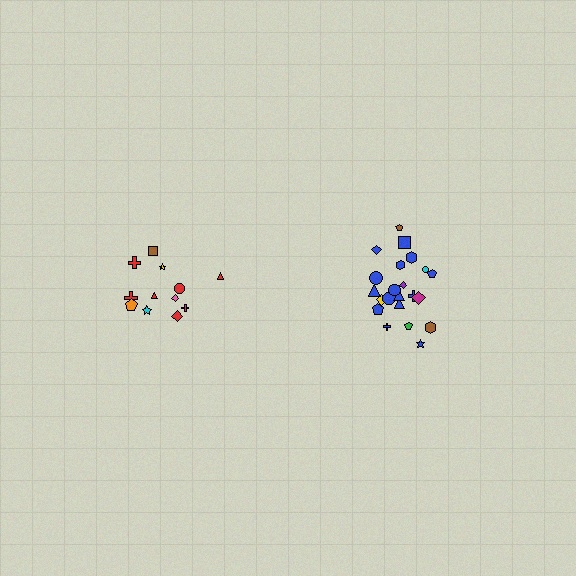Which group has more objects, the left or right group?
The right group.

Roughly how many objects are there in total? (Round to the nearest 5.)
Roughly 35 objects in total.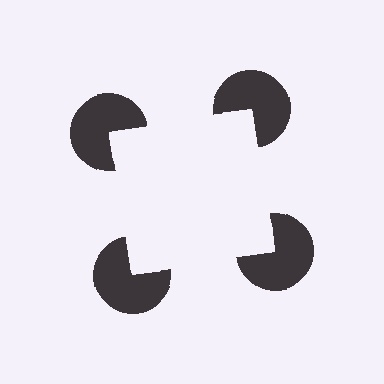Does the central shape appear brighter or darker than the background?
It typically appears slightly brighter than the background, even though no actual brightness change is drawn.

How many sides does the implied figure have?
4 sides.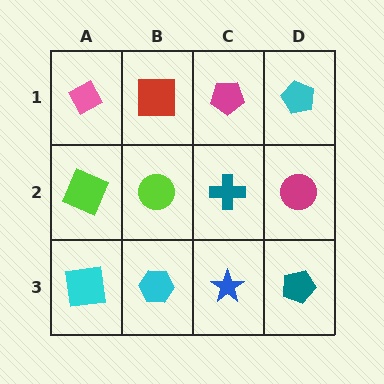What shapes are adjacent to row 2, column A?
A pink diamond (row 1, column A), a cyan square (row 3, column A), a lime circle (row 2, column B).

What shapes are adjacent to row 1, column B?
A lime circle (row 2, column B), a pink diamond (row 1, column A), a magenta pentagon (row 1, column C).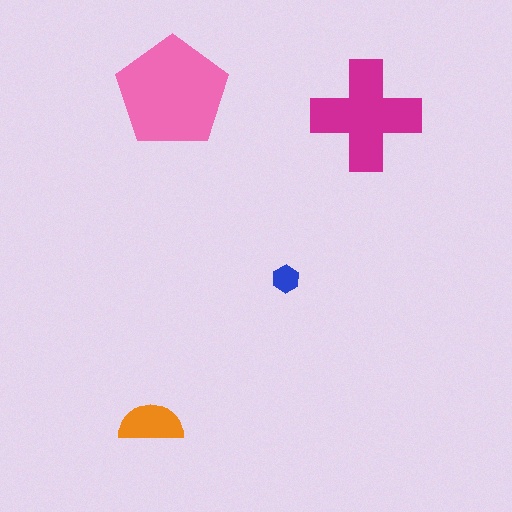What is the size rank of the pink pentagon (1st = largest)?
1st.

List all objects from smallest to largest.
The blue hexagon, the orange semicircle, the magenta cross, the pink pentagon.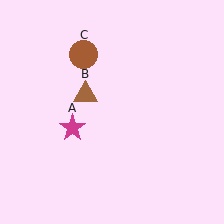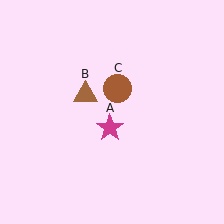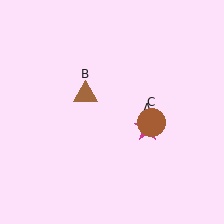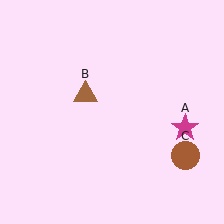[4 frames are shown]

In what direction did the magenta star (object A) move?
The magenta star (object A) moved right.